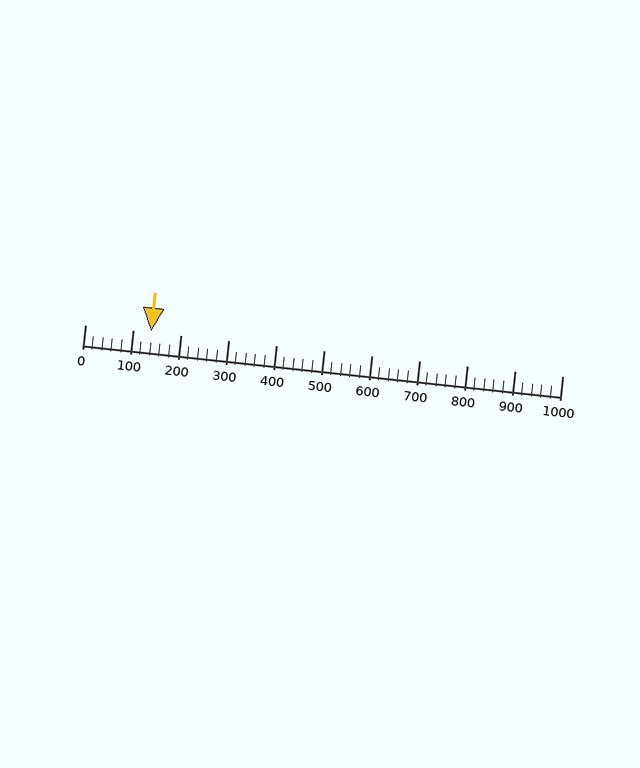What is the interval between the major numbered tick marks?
The major tick marks are spaced 100 units apart.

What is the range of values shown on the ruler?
The ruler shows values from 0 to 1000.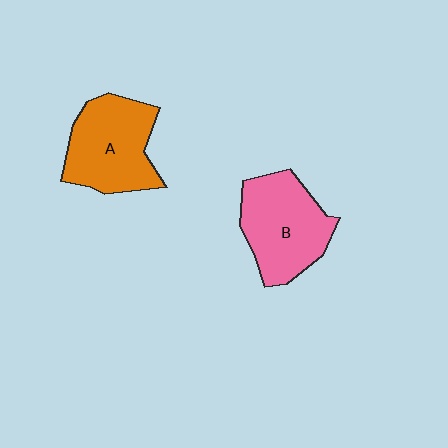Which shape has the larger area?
Shape B (pink).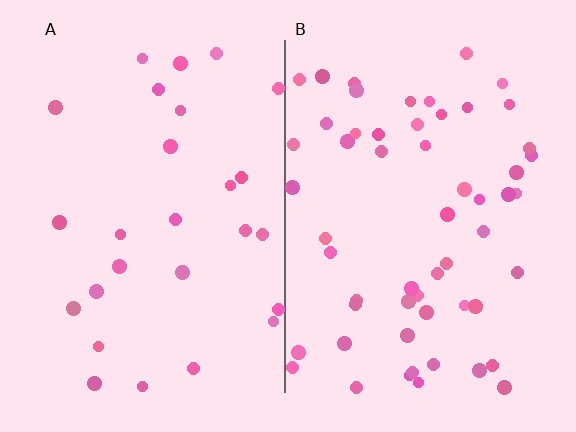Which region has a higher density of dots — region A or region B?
B (the right).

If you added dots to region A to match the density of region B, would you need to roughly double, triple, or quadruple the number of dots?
Approximately double.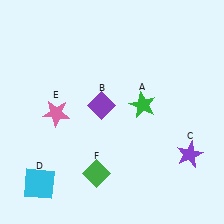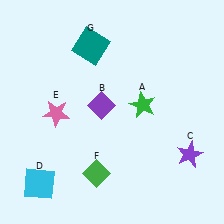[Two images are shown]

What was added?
A teal square (G) was added in Image 2.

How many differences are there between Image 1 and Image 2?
There is 1 difference between the two images.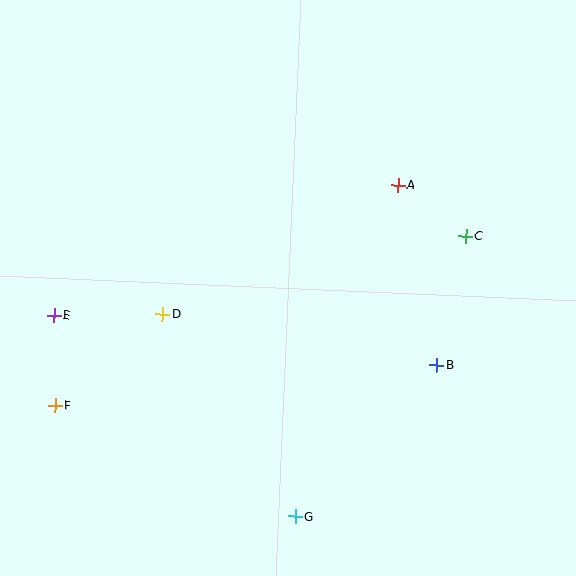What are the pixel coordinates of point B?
Point B is at (437, 365).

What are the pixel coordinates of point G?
Point G is at (296, 516).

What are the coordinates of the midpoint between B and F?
The midpoint between B and F is at (246, 385).